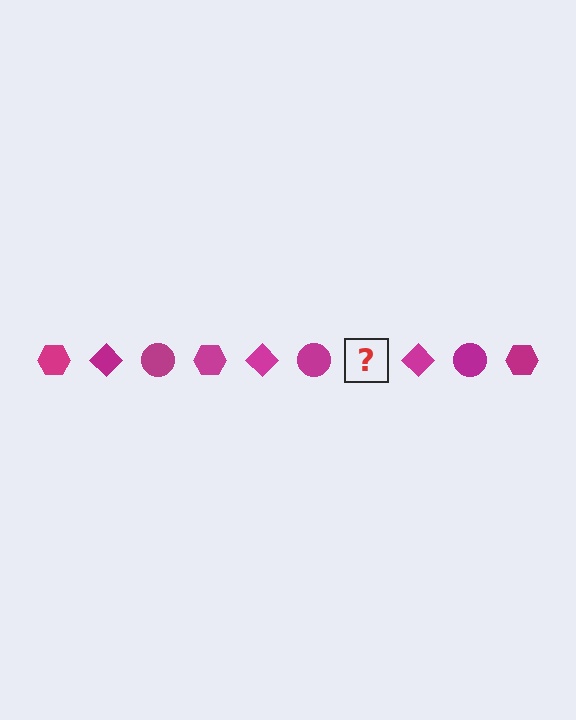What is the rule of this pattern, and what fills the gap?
The rule is that the pattern cycles through hexagon, diamond, circle shapes in magenta. The gap should be filled with a magenta hexagon.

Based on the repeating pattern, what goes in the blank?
The blank should be a magenta hexagon.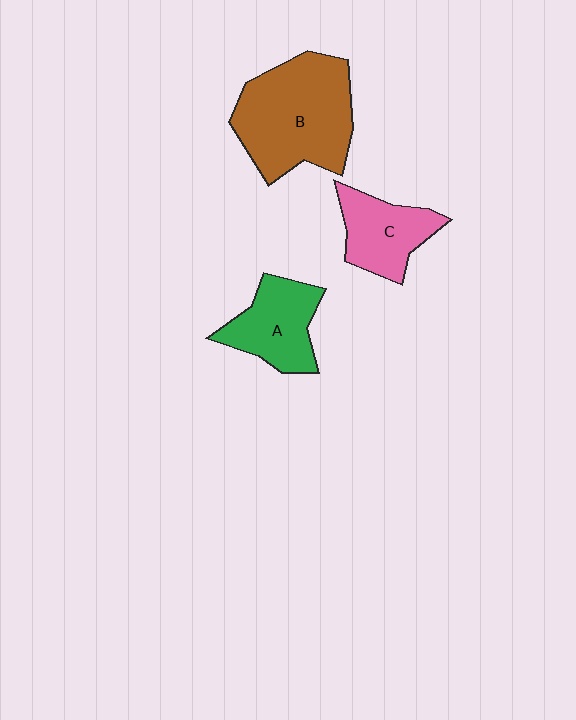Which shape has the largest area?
Shape B (brown).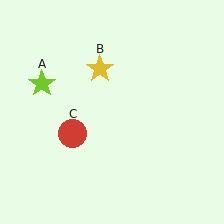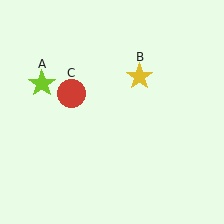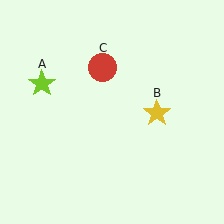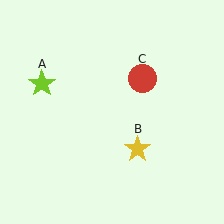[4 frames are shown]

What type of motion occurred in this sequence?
The yellow star (object B), red circle (object C) rotated clockwise around the center of the scene.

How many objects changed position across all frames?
2 objects changed position: yellow star (object B), red circle (object C).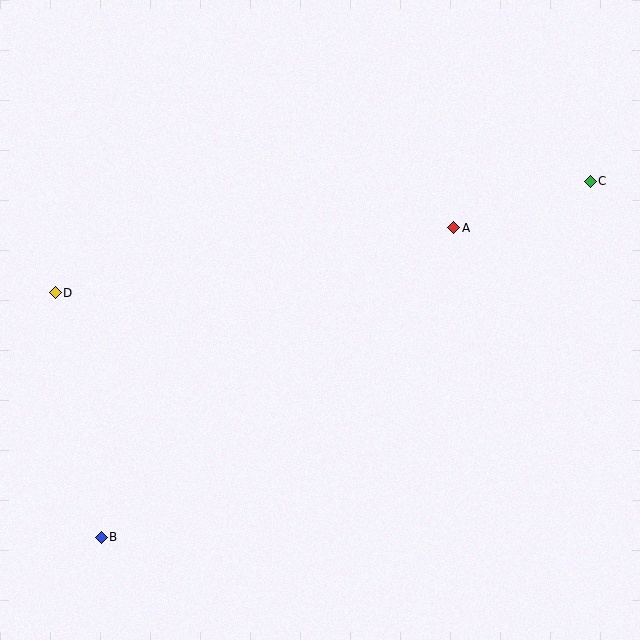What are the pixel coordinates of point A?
Point A is at (454, 228).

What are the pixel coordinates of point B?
Point B is at (101, 537).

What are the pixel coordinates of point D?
Point D is at (55, 293).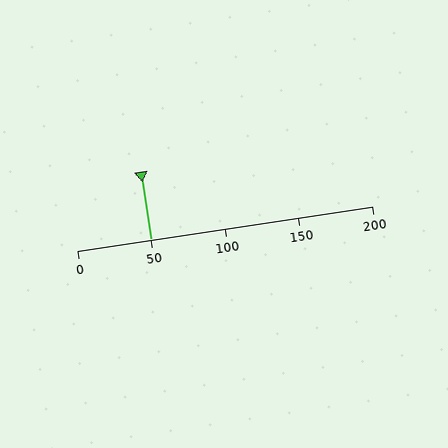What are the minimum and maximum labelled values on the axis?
The axis runs from 0 to 200.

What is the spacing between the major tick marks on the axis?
The major ticks are spaced 50 apart.